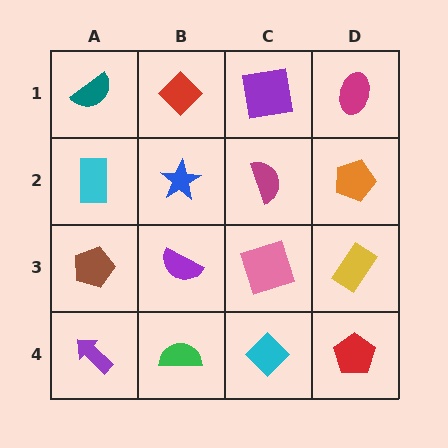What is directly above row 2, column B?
A red diamond.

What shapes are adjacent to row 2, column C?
A purple square (row 1, column C), a pink square (row 3, column C), a blue star (row 2, column B), an orange pentagon (row 2, column D).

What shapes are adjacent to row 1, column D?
An orange pentagon (row 2, column D), a purple square (row 1, column C).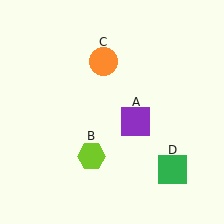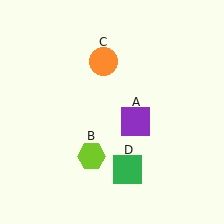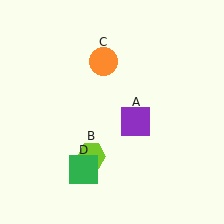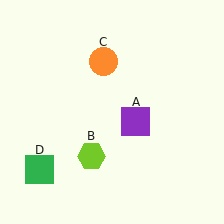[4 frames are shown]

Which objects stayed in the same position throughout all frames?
Purple square (object A) and lime hexagon (object B) and orange circle (object C) remained stationary.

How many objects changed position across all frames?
1 object changed position: green square (object D).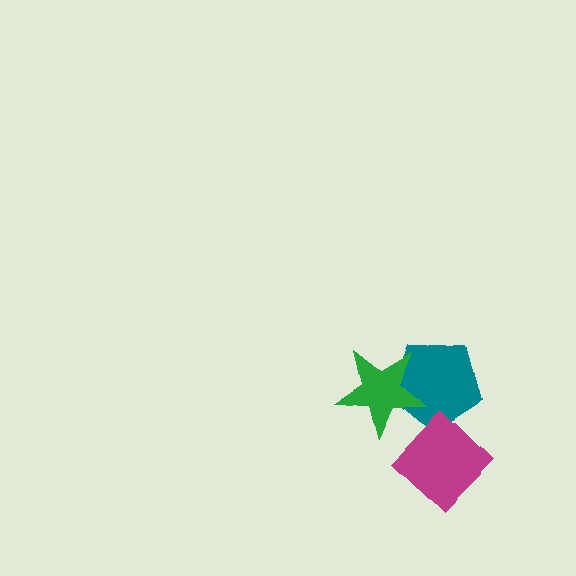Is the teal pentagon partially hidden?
Yes, it is partially covered by another shape.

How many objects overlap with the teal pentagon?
1 object overlaps with the teal pentagon.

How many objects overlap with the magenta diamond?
0 objects overlap with the magenta diamond.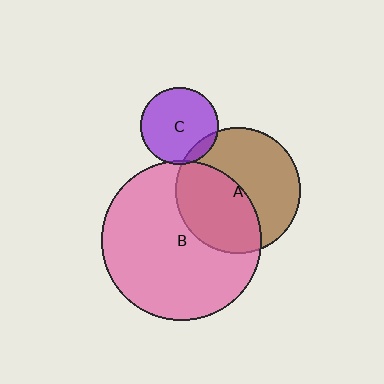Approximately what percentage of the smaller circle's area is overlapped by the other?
Approximately 45%.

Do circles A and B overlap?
Yes.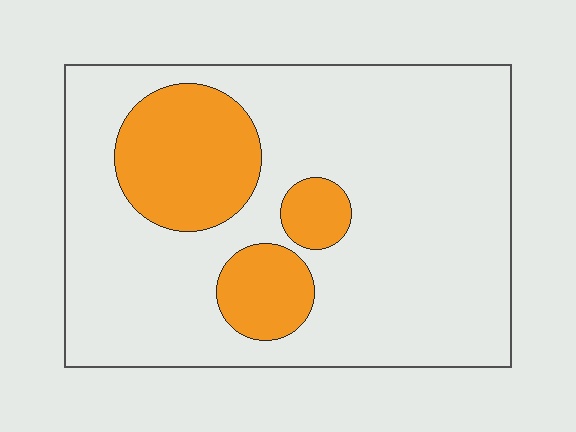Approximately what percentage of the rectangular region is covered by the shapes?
Approximately 20%.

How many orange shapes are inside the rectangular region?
3.